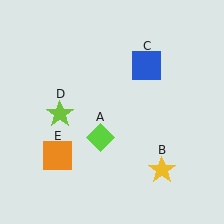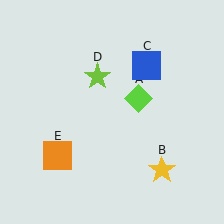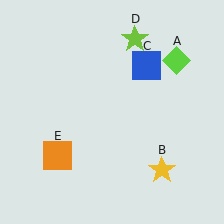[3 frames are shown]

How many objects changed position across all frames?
2 objects changed position: lime diamond (object A), lime star (object D).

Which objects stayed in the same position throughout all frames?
Yellow star (object B) and blue square (object C) and orange square (object E) remained stationary.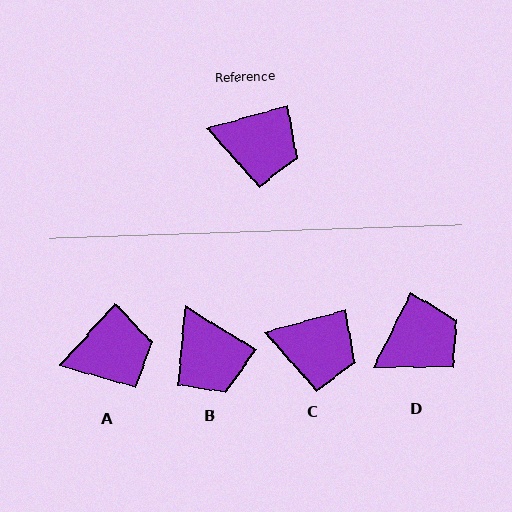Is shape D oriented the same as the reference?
No, it is off by about 48 degrees.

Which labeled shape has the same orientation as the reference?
C.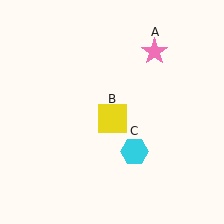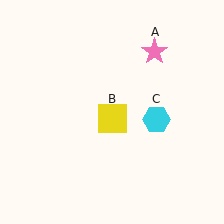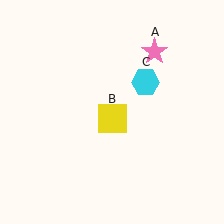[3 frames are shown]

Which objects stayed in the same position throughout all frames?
Pink star (object A) and yellow square (object B) remained stationary.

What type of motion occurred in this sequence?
The cyan hexagon (object C) rotated counterclockwise around the center of the scene.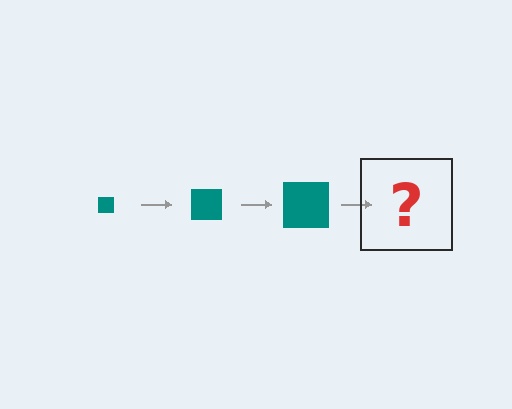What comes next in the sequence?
The next element should be a teal square, larger than the previous one.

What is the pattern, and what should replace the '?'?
The pattern is that the square gets progressively larger each step. The '?' should be a teal square, larger than the previous one.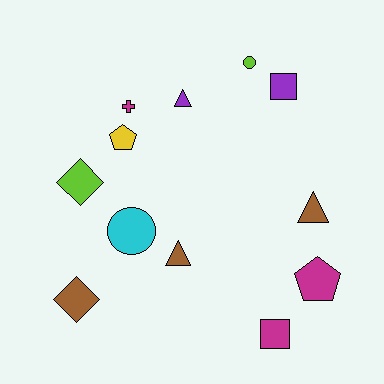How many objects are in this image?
There are 12 objects.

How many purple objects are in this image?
There are 2 purple objects.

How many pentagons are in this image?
There are 2 pentagons.